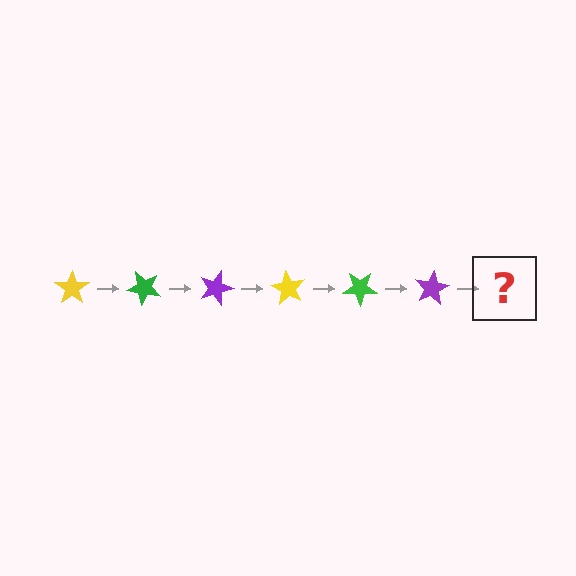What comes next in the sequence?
The next element should be a yellow star, rotated 270 degrees from the start.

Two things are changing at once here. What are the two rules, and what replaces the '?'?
The two rules are that it rotates 45 degrees each step and the color cycles through yellow, green, and purple. The '?' should be a yellow star, rotated 270 degrees from the start.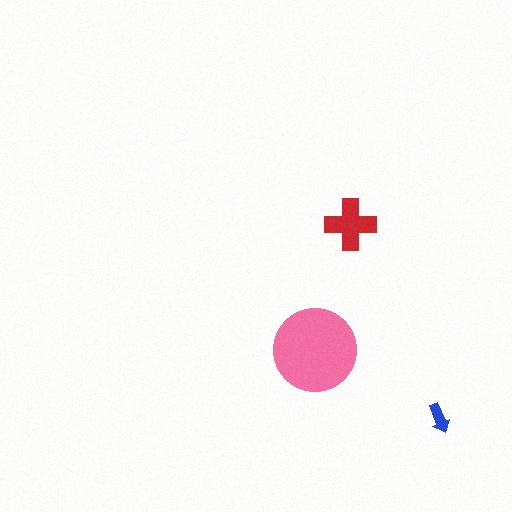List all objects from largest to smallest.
The pink circle, the red cross, the blue arrow.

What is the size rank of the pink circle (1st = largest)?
1st.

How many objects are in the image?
There are 3 objects in the image.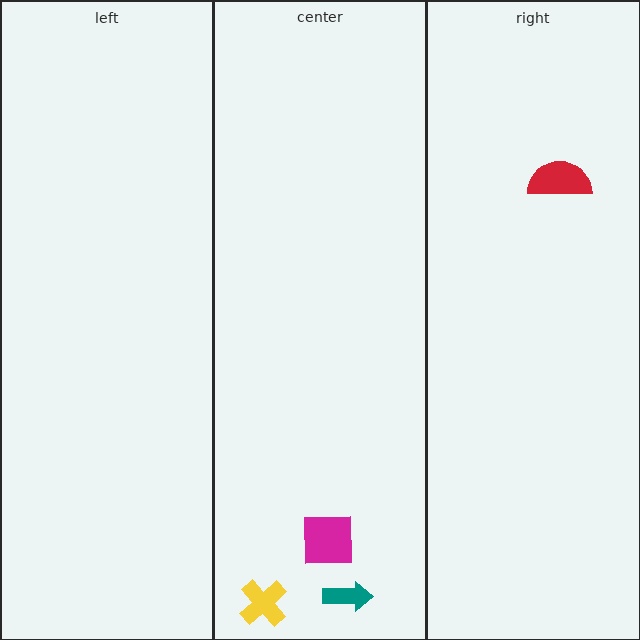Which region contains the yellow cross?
The center region.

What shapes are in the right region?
The red semicircle.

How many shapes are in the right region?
1.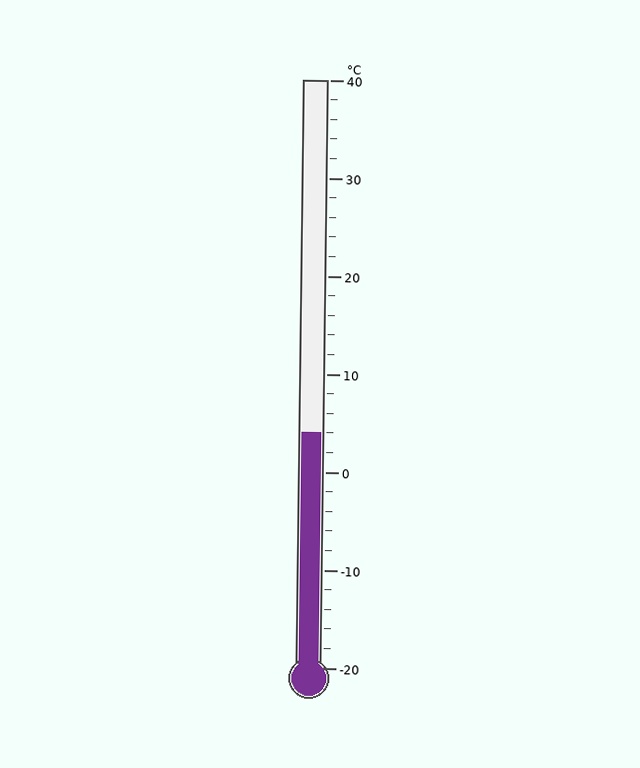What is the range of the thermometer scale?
The thermometer scale ranges from -20°C to 40°C.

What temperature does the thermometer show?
The thermometer shows approximately 4°C.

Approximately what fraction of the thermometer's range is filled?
The thermometer is filled to approximately 40% of its range.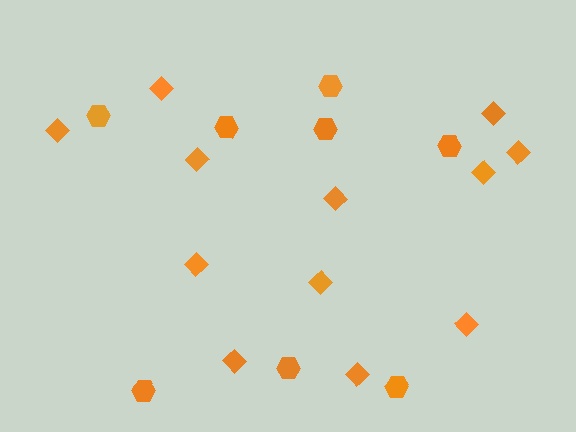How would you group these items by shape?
There are 2 groups: one group of diamonds (12) and one group of hexagons (8).